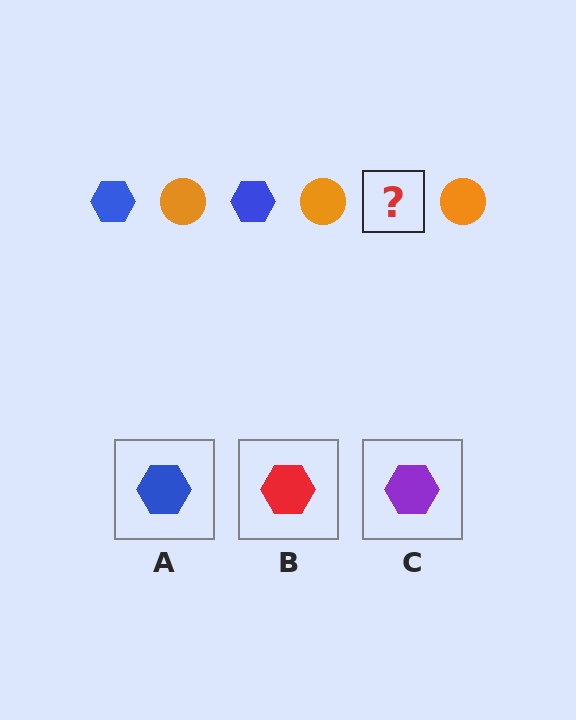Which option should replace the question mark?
Option A.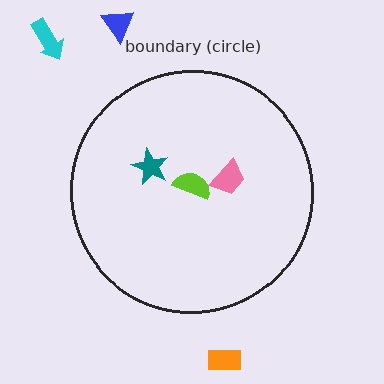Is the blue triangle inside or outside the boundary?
Outside.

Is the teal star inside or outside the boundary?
Inside.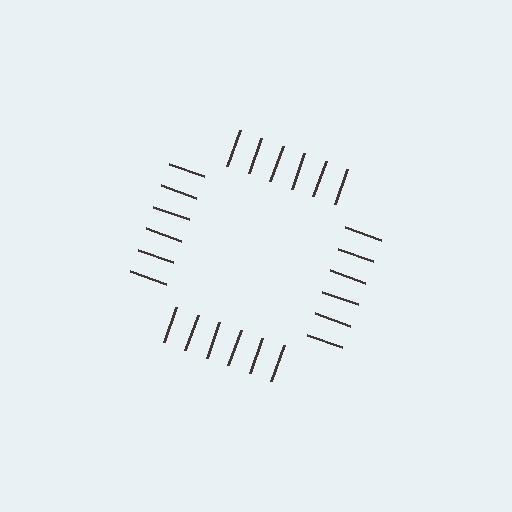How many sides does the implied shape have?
4 sides — the line-ends trace a square.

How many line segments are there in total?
24 — 6 along each of the 4 edges.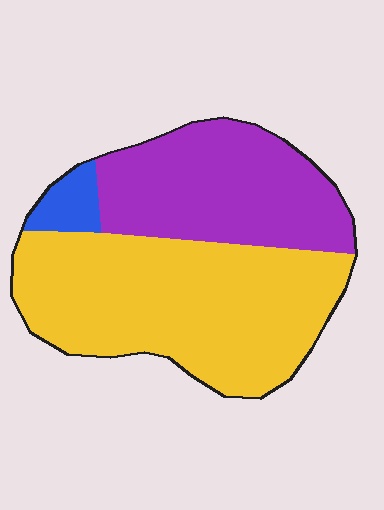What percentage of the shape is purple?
Purple takes up about three eighths (3/8) of the shape.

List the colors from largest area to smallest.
From largest to smallest: yellow, purple, blue.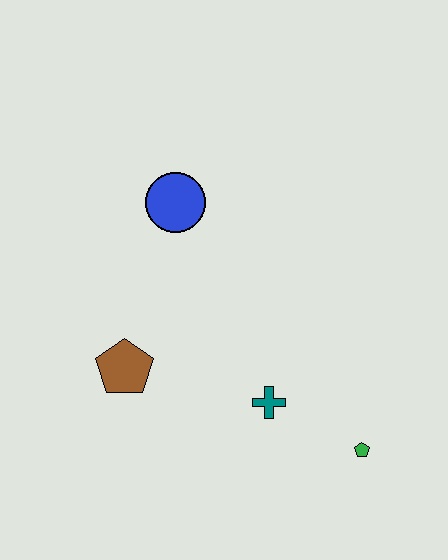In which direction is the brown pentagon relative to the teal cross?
The brown pentagon is to the left of the teal cross.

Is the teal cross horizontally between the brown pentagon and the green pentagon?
Yes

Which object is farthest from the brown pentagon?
The green pentagon is farthest from the brown pentagon.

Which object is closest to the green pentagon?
The teal cross is closest to the green pentagon.